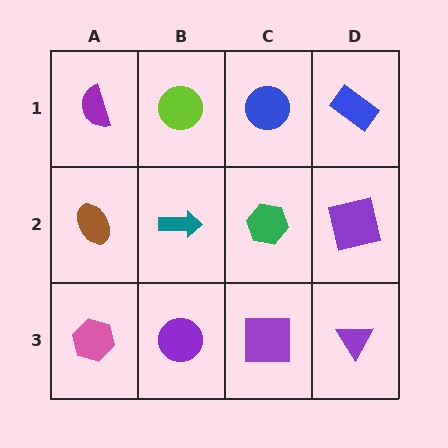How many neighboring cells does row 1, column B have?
3.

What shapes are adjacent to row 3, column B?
A teal arrow (row 2, column B), a pink hexagon (row 3, column A), a purple square (row 3, column C).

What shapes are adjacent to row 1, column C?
A green hexagon (row 2, column C), a lime circle (row 1, column B), a blue rectangle (row 1, column D).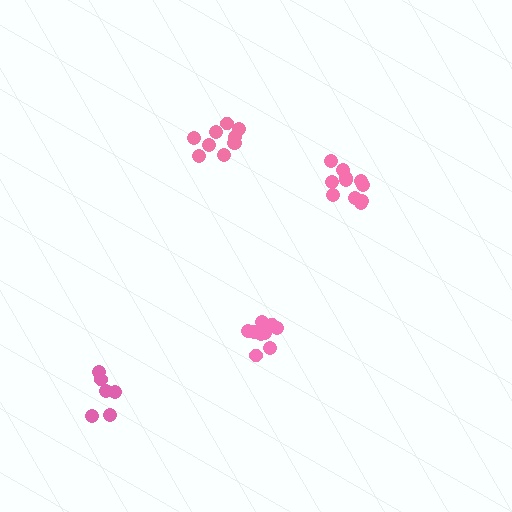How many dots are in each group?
Group 1: 10 dots, Group 2: 12 dots, Group 3: 10 dots, Group 4: 6 dots (38 total).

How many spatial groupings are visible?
There are 4 spatial groupings.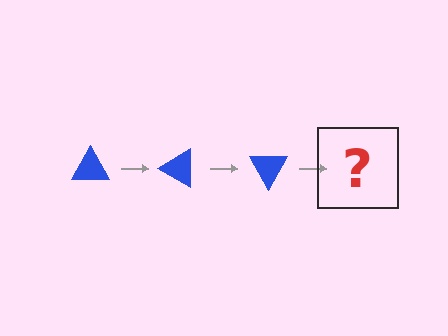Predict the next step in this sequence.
The next step is a blue triangle rotated 90 degrees.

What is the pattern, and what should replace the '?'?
The pattern is that the triangle rotates 30 degrees each step. The '?' should be a blue triangle rotated 90 degrees.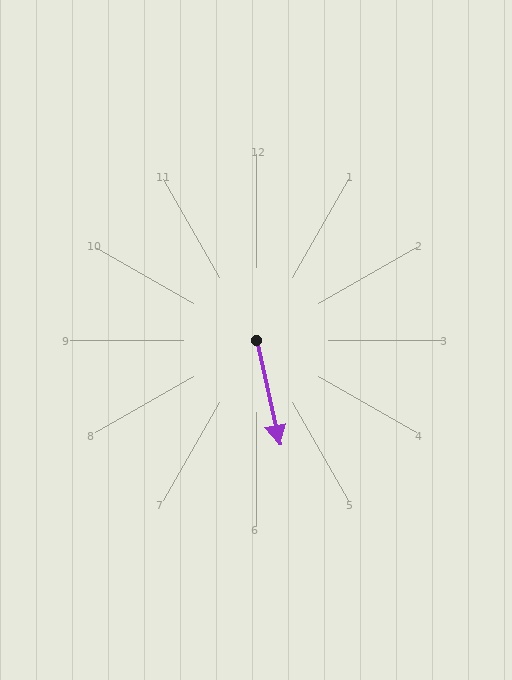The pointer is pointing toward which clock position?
Roughly 6 o'clock.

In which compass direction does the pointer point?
South.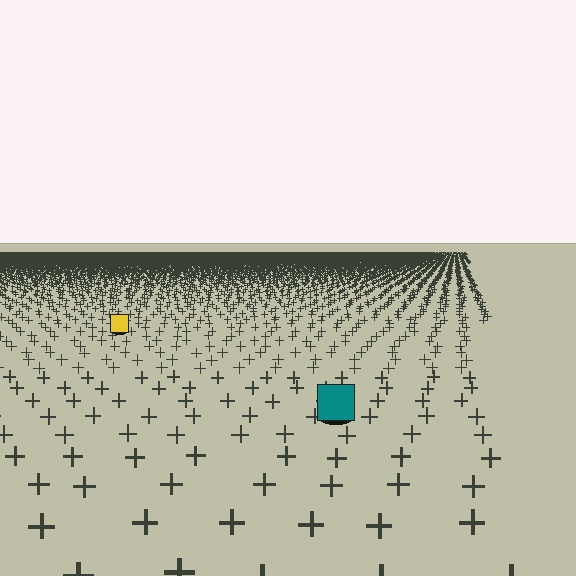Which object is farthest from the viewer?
The yellow square is farthest from the viewer. It appears smaller and the ground texture around it is denser.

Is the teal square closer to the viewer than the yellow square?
Yes. The teal square is closer — you can tell from the texture gradient: the ground texture is coarser near it.